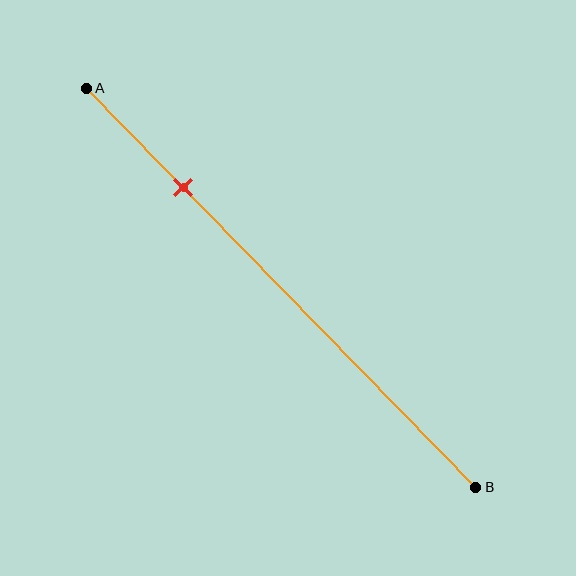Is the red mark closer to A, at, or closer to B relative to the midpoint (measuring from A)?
The red mark is closer to point A than the midpoint of segment AB.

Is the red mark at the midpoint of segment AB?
No, the mark is at about 25% from A, not at the 50% midpoint.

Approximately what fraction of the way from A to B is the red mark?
The red mark is approximately 25% of the way from A to B.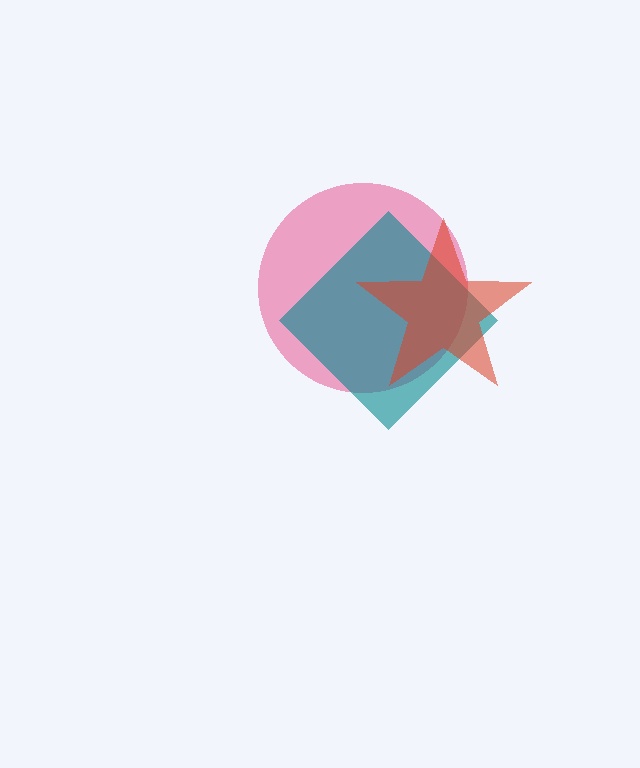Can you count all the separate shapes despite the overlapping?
Yes, there are 3 separate shapes.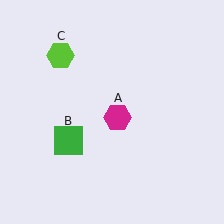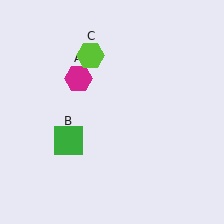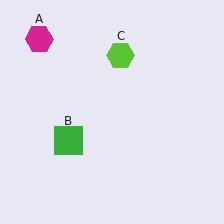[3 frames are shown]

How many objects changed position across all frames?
2 objects changed position: magenta hexagon (object A), lime hexagon (object C).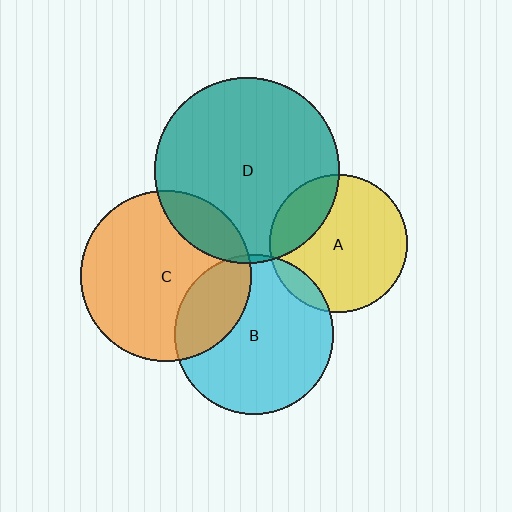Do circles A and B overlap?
Yes.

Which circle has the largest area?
Circle D (teal).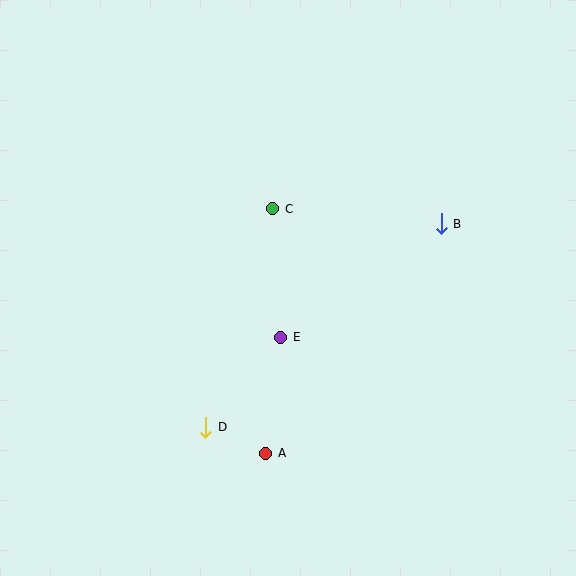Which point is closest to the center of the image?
Point E at (281, 337) is closest to the center.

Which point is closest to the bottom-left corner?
Point D is closest to the bottom-left corner.